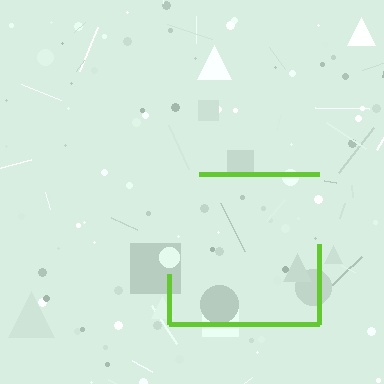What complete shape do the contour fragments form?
The contour fragments form a square.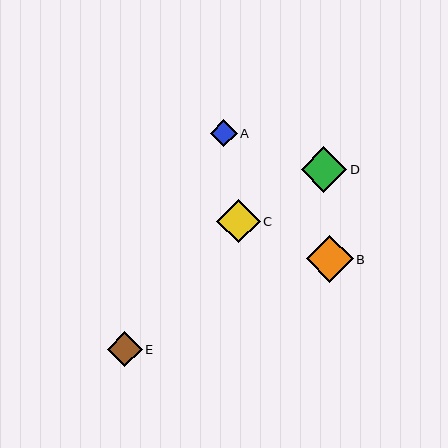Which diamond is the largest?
Diamond B is the largest with a size of approximately 47 pixels.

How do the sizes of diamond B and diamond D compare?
Diamond B and diamond D are approximately the same size.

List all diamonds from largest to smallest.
From largest to smallest: B, D, C, E, A.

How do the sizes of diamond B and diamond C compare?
Diamond B and diamond C are approximately the same size.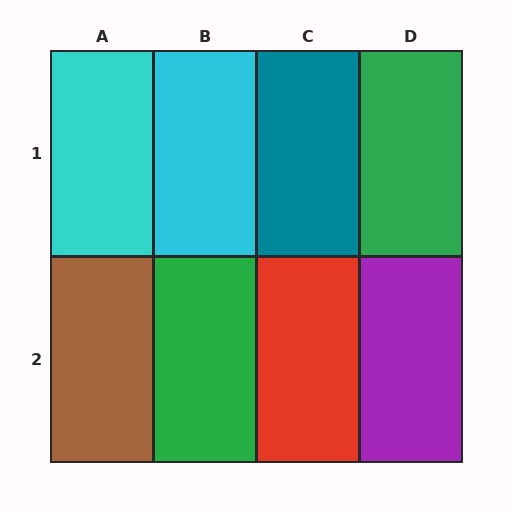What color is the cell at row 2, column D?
Purple.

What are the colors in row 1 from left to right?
Cyan, cyan, teal, green.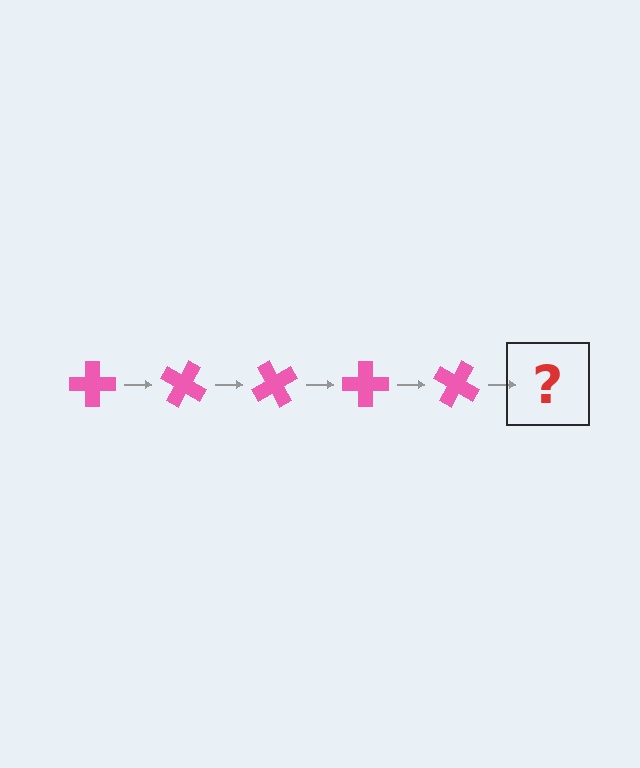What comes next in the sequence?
The next element should be a pink cross rotated 150 degrees.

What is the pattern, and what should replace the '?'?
The pattern is that the cross rotates 30 degrees each step. The '?' should be a pink cross rotated 150 degrees.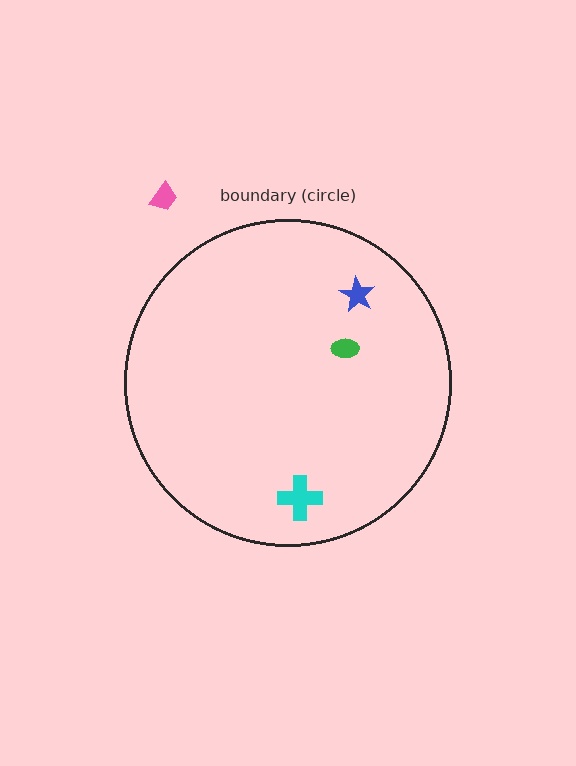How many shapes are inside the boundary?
3 inside, 1 outside.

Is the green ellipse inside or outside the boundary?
Inside.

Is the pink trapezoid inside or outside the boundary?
Outside.